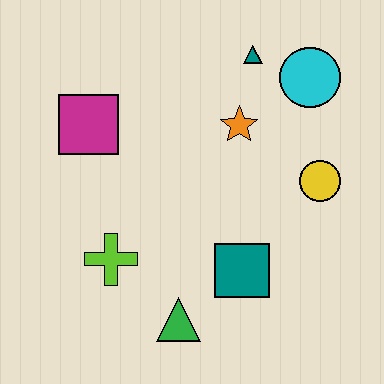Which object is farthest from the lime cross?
The cyan circle is farthest from the lime cross.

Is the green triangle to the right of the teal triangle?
No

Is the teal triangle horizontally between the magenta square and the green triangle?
No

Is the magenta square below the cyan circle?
Yes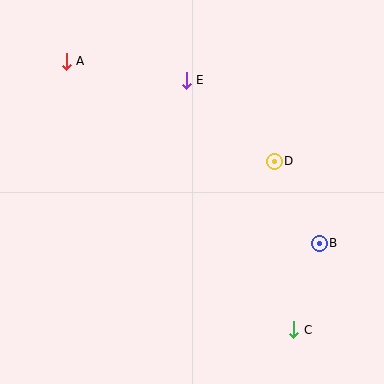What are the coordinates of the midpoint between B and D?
The midpoint between B and D is at (297, 202).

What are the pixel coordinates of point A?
Point A is at (66, 61).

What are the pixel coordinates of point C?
Point C is at (294, 330).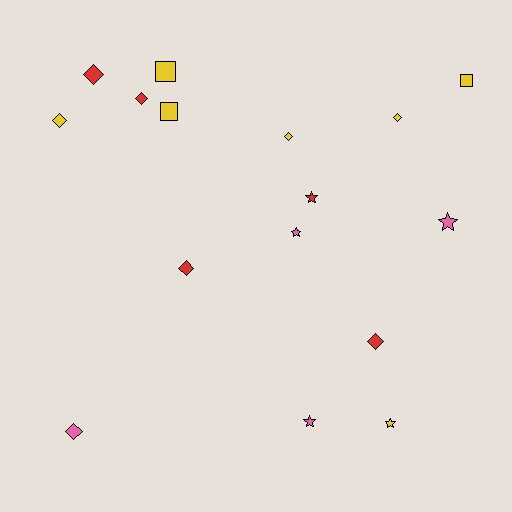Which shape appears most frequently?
Diamond, with 8 objects.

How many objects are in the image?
There are 16 objects.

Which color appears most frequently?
Yellow, with 7 objects.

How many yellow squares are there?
There are 3 yellow squares.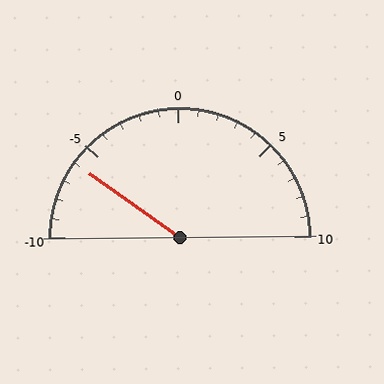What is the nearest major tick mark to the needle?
The nearest major tick mark is -5.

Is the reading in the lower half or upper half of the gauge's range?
The reading is in the lower half of the range (-10 to 10).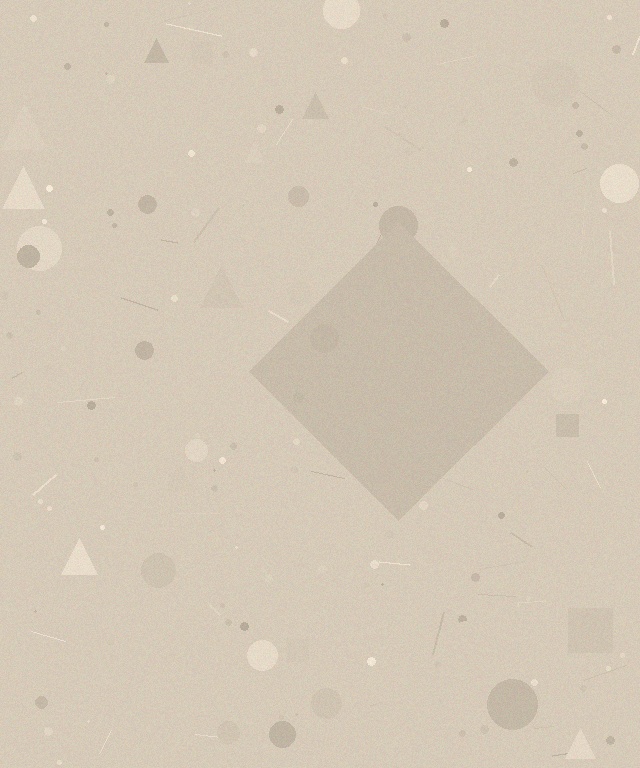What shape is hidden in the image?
A diamond is hidden in the image.